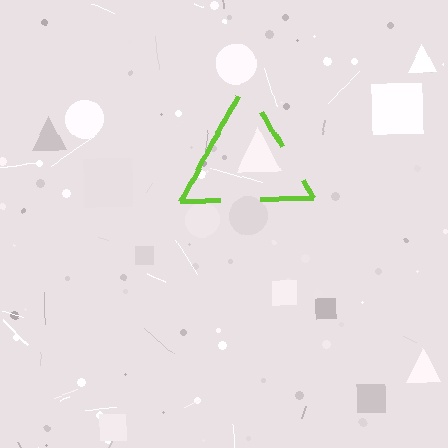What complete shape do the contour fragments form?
The contour fragments form a triangle.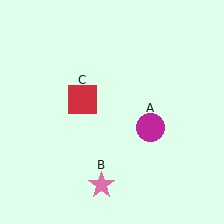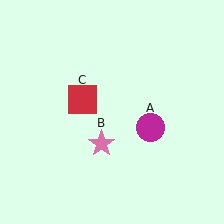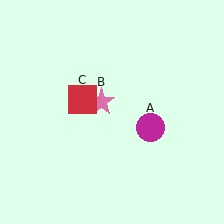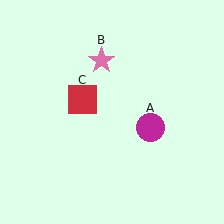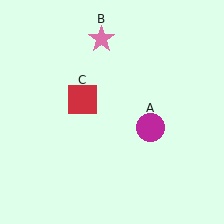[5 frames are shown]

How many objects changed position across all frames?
1 object changed position: pink star (object B).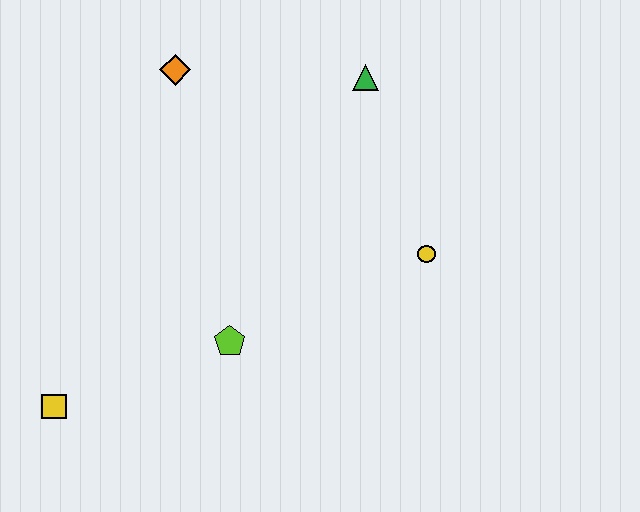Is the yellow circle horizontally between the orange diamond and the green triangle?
No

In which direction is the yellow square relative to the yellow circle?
The yellow square is to the left of the yellow circle.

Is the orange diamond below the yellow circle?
No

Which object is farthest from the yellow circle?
The yellow square is farthest from the yellow circle.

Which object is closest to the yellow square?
The lime pentagon is closest to the yellow square.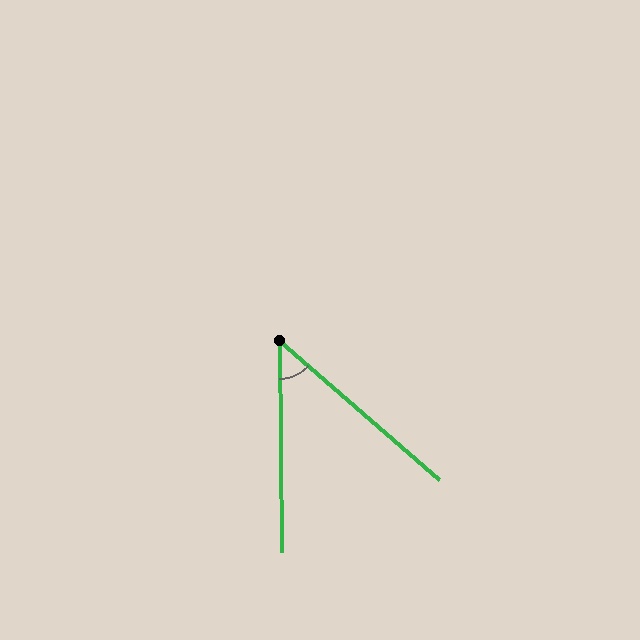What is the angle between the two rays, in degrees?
Approximately 48 degrees.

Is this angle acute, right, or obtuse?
It is acute.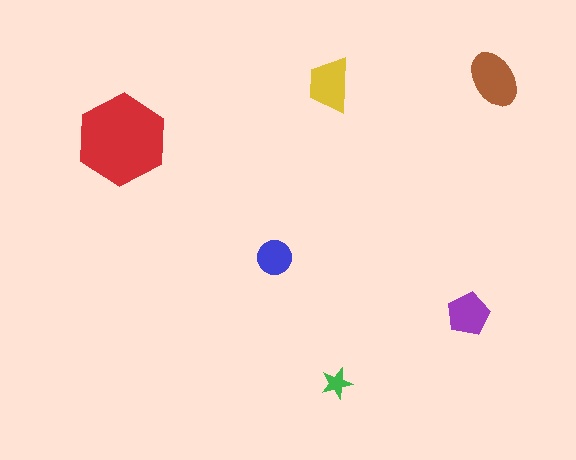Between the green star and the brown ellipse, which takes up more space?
The brown ellipse.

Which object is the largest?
The red hexagon.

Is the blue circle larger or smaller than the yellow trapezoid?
Smaller.